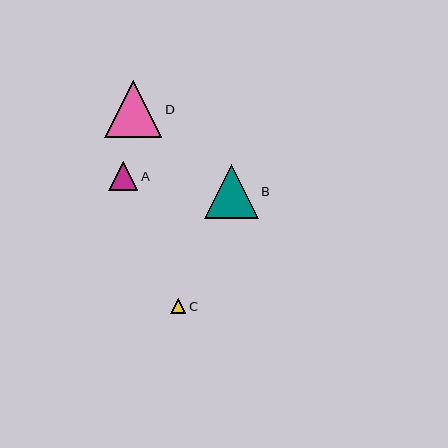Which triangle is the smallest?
Triangle C is the smallest with a size of approximately 16 pixels.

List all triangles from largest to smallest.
From largest to smallest: D, B, A, C.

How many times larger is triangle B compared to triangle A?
Triangle B is approximately 1.8 times the size of triangle A.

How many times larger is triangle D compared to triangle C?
Triangle D is approximately 3.7 times the size of triangle C.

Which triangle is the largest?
Triangle D is the largest with a size of approximately 57 pixels.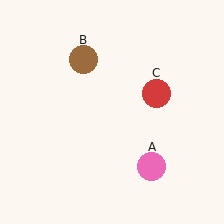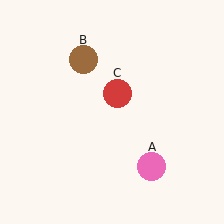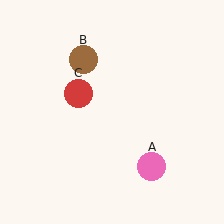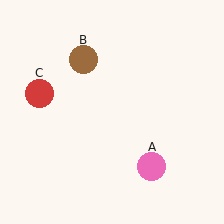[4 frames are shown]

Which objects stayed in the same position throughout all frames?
Pink circle (object A) and brown circle (object B) remained stationary.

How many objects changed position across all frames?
1 object changed position: red circle (object C).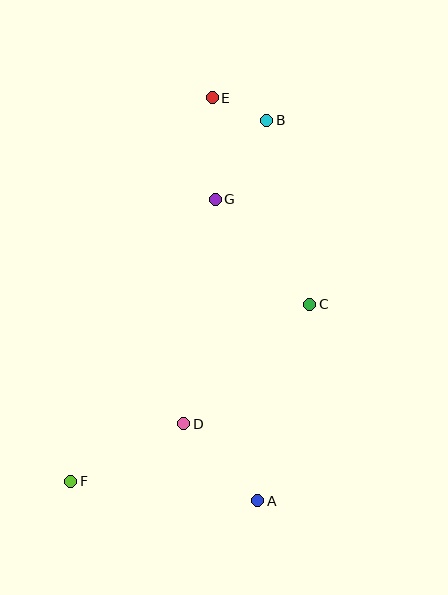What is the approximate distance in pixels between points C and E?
The distance between C and E is approximately 228 pixels.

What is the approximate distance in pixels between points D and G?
The distance between D and G is approximately 226 pixels.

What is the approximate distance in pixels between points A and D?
The distance between A and D is approximately 107 pixels.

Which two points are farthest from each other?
Points B and F are farthest from each other.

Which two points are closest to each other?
Points B and E are closest to each other.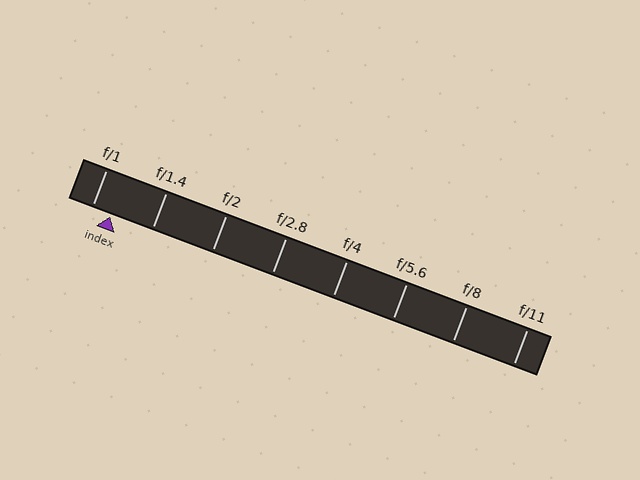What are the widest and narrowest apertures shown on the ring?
The widest aperture shown is f/1 and the narrowest is f/11.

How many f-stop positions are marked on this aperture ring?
There are 8 f-stop positions marked.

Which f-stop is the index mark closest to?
The index mark is closest to f/1.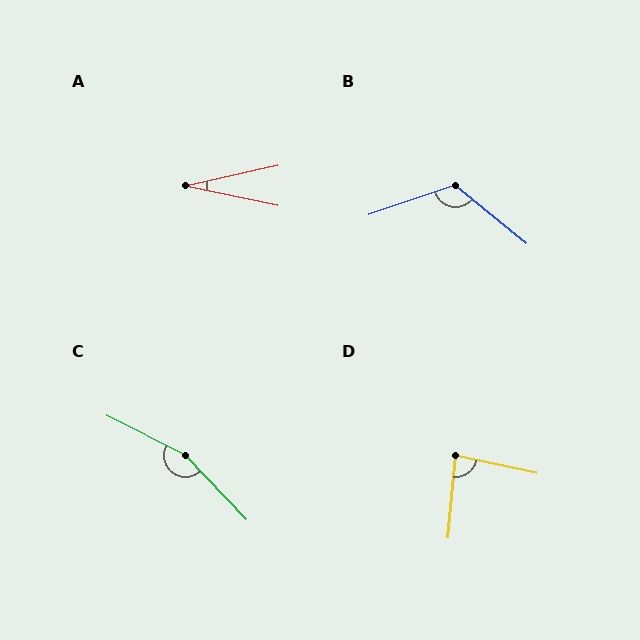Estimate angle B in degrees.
Approximately 122 degrees.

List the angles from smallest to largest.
A (25°), D (83°), B (122°), C (160°).